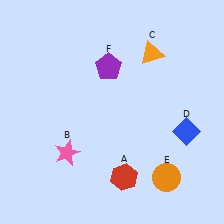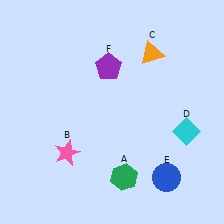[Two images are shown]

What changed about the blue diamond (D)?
In Image 1, D is blue. In Image 2, it changed to cyan.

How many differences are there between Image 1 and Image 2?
There are 3 differences between the two images.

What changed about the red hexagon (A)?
In Image 1, A is red. In Image 2, it changed to green.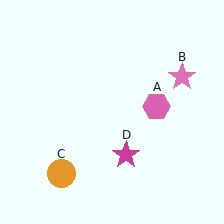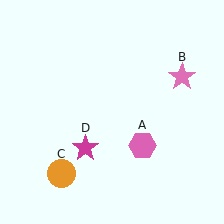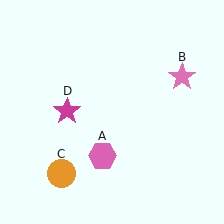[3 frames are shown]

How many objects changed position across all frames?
2 objects changed position: pink hexagon (object A), magenta star (object D).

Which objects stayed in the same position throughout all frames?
Pink star (object B) and orange circle (object C) remained stationary.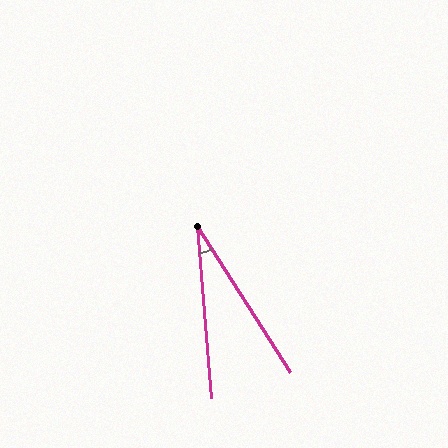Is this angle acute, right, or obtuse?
It is acute.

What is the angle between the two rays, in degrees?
Approximately 28 degrees.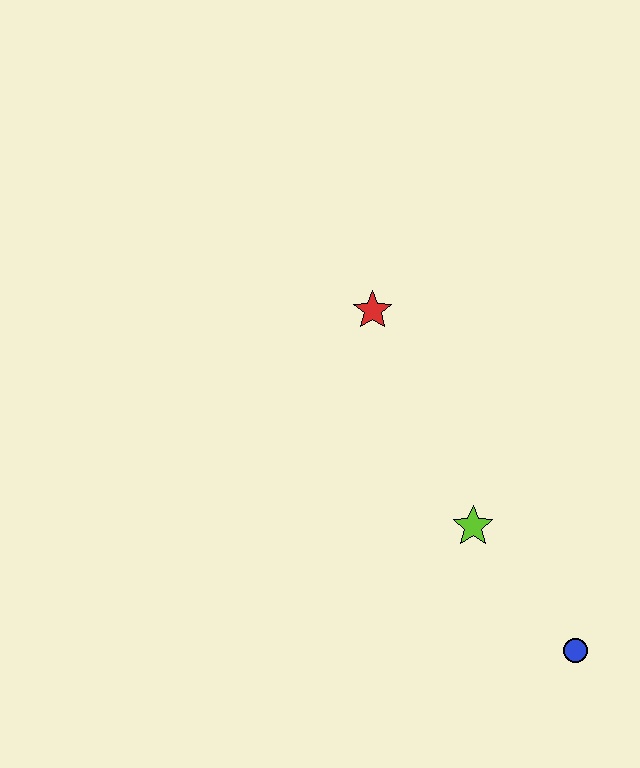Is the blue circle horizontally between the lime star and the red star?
No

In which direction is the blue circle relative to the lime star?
The blue circle is below the lime star.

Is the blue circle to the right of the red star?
Yes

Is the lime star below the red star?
Yes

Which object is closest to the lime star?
The blue circle is closest to the lime star.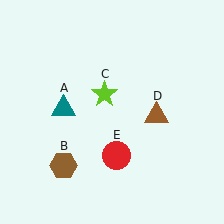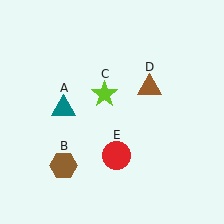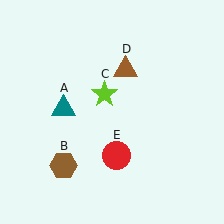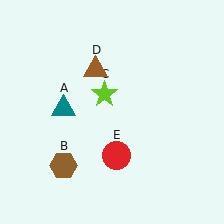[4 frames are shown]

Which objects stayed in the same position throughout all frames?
Teal triangle (object A) and brown hexagon (object B) and lime star (object C) and red circle (object E) remained stationary.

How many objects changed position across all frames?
1 object changed position: brown triangle (object D).